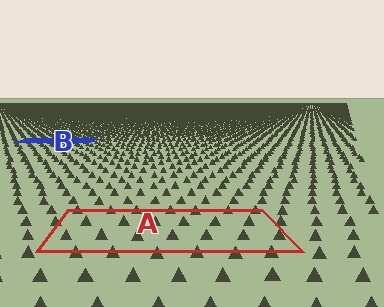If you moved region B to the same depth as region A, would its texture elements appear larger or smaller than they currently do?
They would appear larger. At a closer depth, the same texture elements are projected at a bigger on-screen size.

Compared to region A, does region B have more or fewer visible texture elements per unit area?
Region B has more texture elements per unit area — they are packed more densely because it is farther away.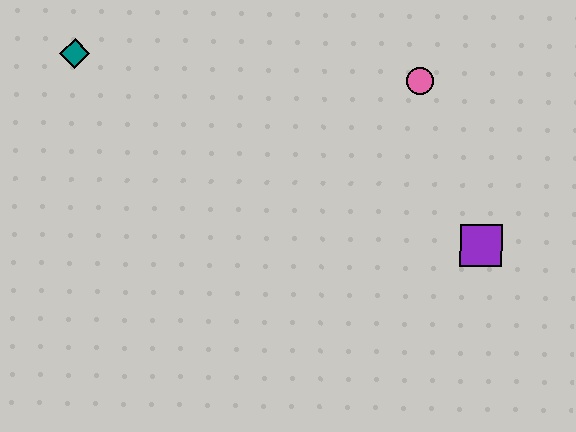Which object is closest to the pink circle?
The purple square is closest to the pink circle.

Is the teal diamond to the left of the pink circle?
Yes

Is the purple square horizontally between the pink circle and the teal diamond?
No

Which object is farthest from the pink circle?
The teal diamond is farthest from the pink circle.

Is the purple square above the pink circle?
No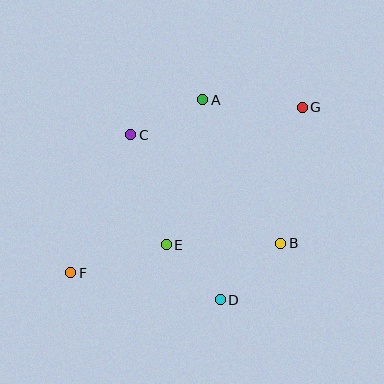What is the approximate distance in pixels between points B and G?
The distance between B and G is approximately 138 pixels.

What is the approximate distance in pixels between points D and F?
The distance between D and F is approximately 152 pixels.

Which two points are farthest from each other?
Points F and G are farthest from each other.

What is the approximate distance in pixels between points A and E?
The distance between A and E is approximately 150 pixels.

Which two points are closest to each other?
Points D and E are closest to each other.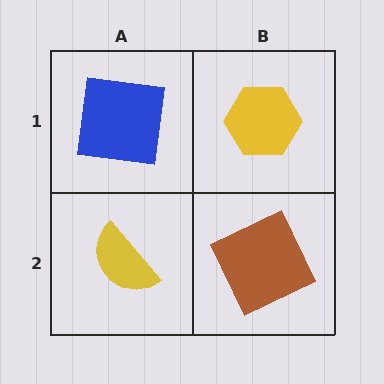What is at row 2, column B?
A brown square.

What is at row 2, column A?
A yellow semicircle.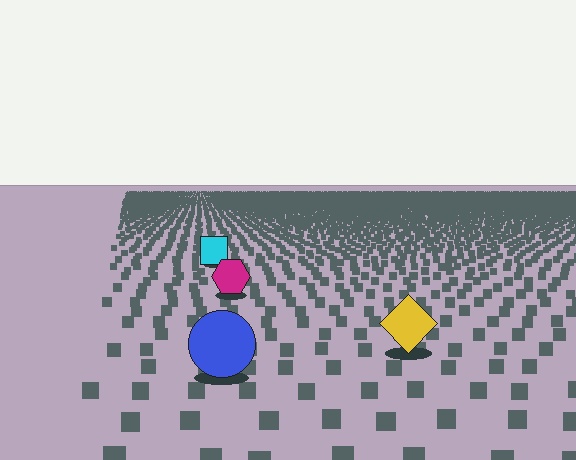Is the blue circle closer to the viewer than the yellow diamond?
Yes. The blue circle is closer — you can tell from the texture gradient: the ground texture is coarser near it.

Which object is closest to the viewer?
The blue circle is closest. The texture marks near it are larger and more spread out.